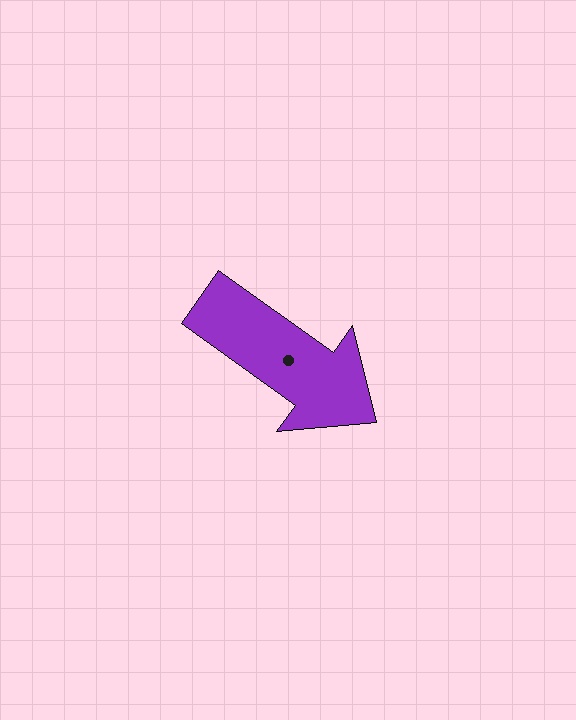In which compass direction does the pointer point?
Southeast.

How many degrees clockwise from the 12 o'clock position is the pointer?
Approximately 125 degrees.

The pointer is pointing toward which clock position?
Roughly 4 o'clock.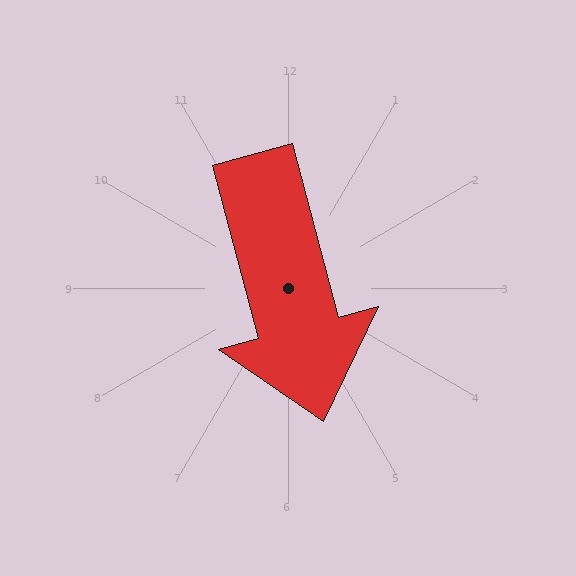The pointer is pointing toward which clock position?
Roughly 6 o'clock.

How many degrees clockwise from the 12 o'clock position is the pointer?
Approximately 165 degrees.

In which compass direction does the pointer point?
South.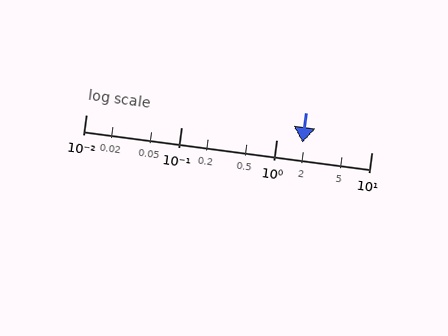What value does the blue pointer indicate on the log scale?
The pointer indicates approximately 1.9.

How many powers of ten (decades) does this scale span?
The scale spans 3 decades, from 0.01 to 10.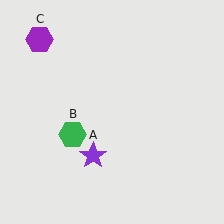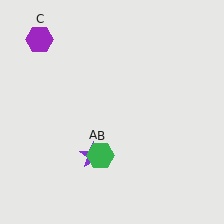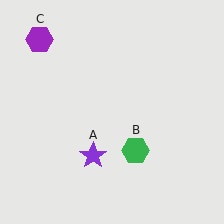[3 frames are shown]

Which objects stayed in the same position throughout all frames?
Purple star (object A) and purple hexagon (object C) remained stationary.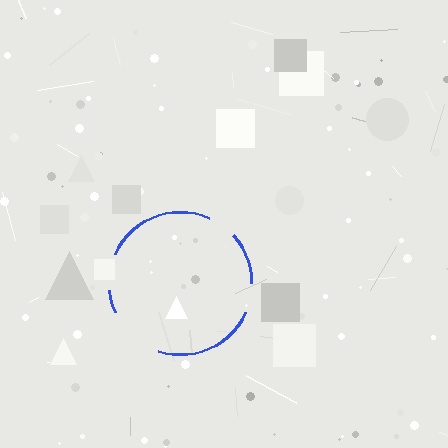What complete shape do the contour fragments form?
The contour fragments form a circle.